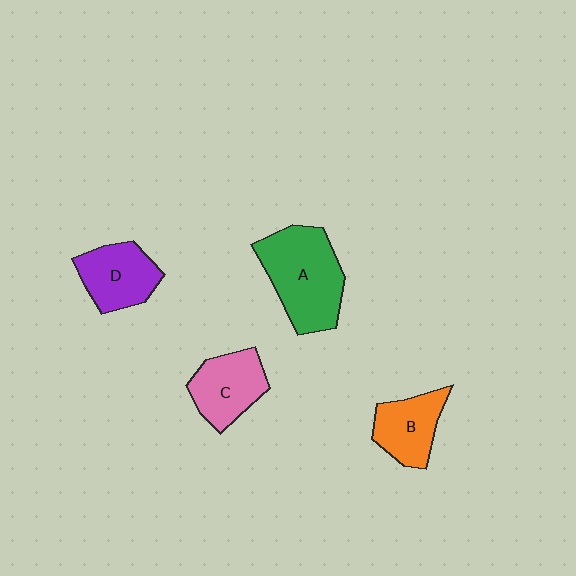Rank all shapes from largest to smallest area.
From largest to smallest: A (green), C (pink), D (purple), B (orange).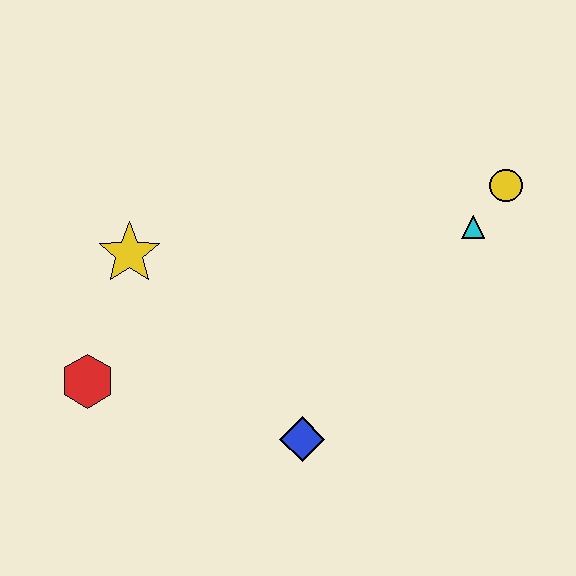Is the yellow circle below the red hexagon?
No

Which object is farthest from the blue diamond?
The yellow circle is farthest from the blue diamond.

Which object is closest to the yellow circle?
The cyan triangle is closest to the yellow circle.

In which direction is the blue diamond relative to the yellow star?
The blue diamond is below the yellow star.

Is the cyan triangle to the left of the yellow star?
No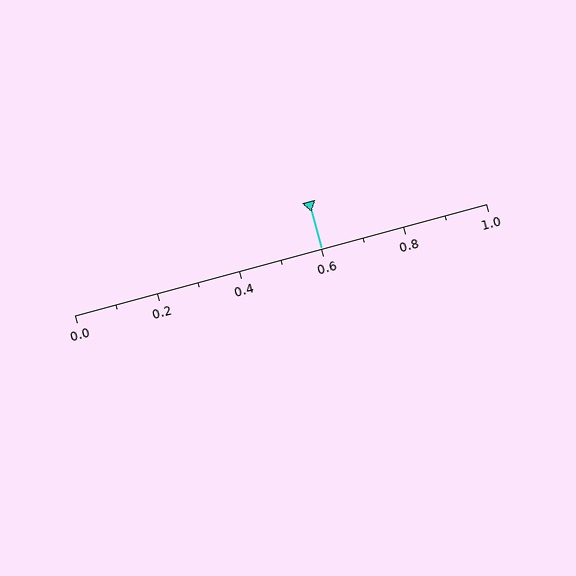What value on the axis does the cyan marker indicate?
The marker indicates approximately 0.6.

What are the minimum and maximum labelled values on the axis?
The axis runs from 0.0 to 1.0.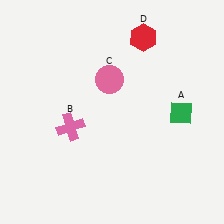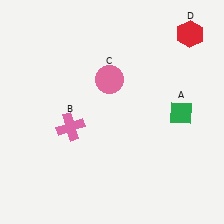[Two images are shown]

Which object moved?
The red hexagon (D) moved right.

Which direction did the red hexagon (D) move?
The red hexagon (D) moved right.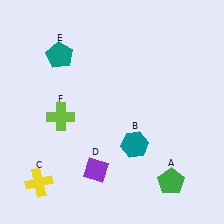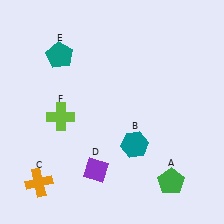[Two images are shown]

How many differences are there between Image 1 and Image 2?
There is 1 difference between the two images.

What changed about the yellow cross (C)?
In Image 1, C is yellow. In Image 2, it changed to orange.